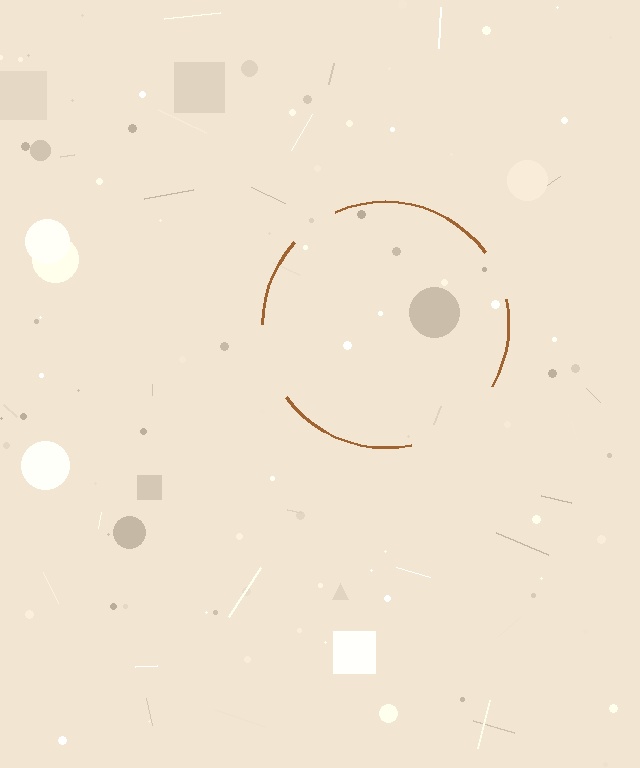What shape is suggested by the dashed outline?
The dashed outline suggests a circle.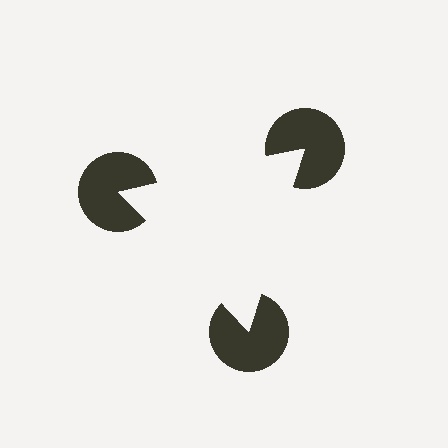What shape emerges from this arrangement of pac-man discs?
An illusory triangle — its edges are inferred from the aligned wedge cuts in the pac-man discs, not physically drawn.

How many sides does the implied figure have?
3 sides.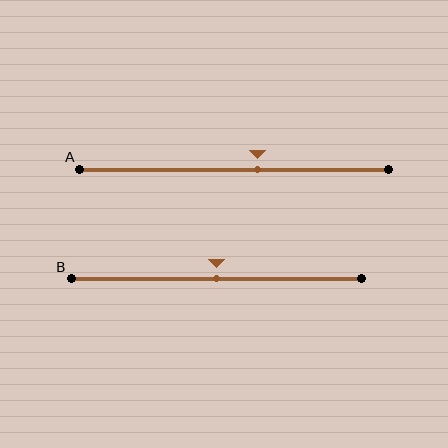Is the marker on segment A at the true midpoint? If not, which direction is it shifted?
No, the marker on segment A is shifted to the right by about 8% of the segment length.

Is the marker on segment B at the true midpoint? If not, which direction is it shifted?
Yes, the marker on segment B is at the true midpoint.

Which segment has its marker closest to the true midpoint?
Segment B has its marker closest to the true midpoint.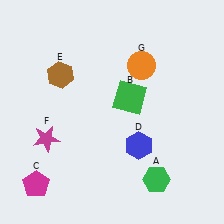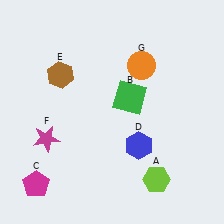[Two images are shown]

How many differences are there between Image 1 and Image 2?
There is 1 difference between the two images.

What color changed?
The hexagon (A) changed from green in Image 1 to lime in Image 2.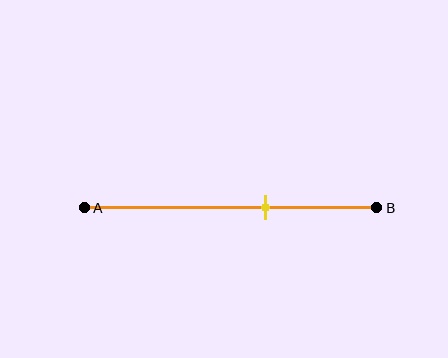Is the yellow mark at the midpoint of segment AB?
No, the mark is at about 60% from A, not at the 50% midpoint.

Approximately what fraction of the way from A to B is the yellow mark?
The yellow mark is approximately 60% of the way from A to B.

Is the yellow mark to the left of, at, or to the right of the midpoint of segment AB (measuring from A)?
The yellow mark is to the right of the midpoint of segment AB.